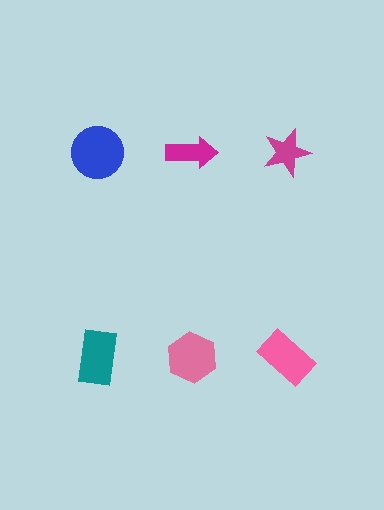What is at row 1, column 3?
A magenta star.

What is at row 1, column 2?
A magenta arrow.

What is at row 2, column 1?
A teal rectangle.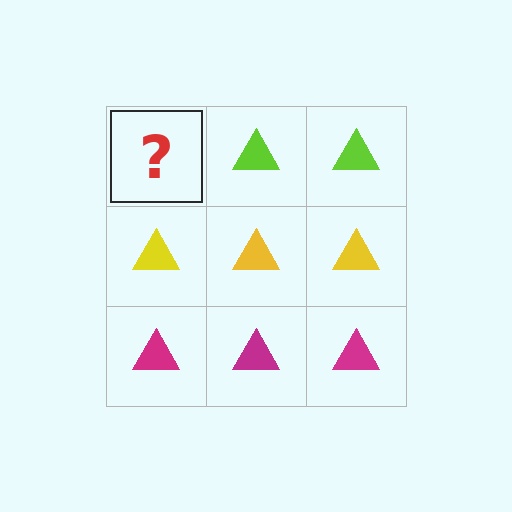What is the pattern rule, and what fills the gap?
The rule is that each row has a consistent color. The gap should be filled with a lime triangle.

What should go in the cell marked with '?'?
The missing cell should contain a lime triangle.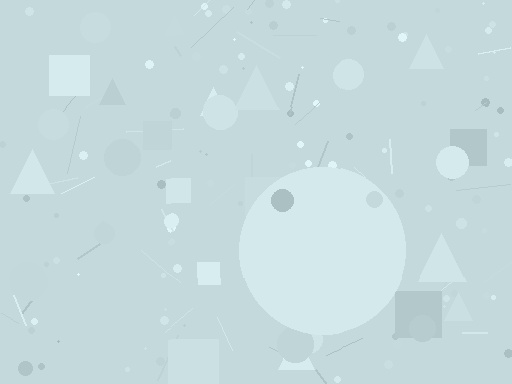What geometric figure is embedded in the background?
A circle is embedded in the background.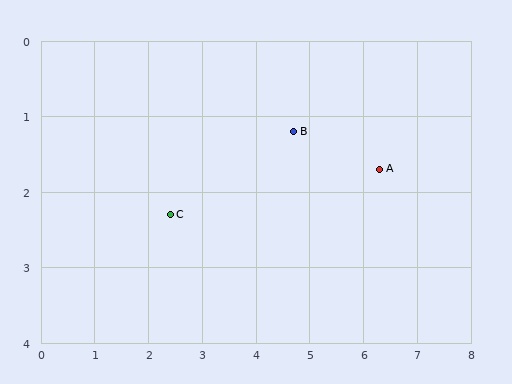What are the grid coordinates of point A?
Point A is at approximately (6.3, 1.7).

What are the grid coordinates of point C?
Point C is at approximately (2.4, 2.3).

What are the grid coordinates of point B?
Point B is at approximately (4.7, 1.2).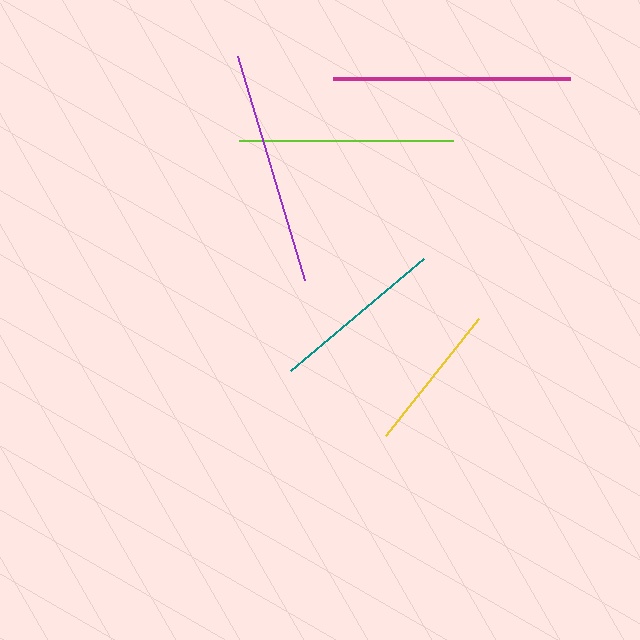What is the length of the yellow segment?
The yellow segment is approximately 149 pixels long.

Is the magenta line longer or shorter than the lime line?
The magenta line is longer than the lime line.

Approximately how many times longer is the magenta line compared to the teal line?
The magenta line is approximately 1.4 times the length of the teal line.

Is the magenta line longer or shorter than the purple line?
The magenta line is longer than the purple line.